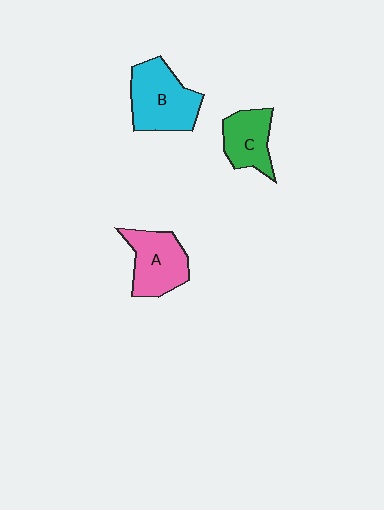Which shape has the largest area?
Shape B (cyan).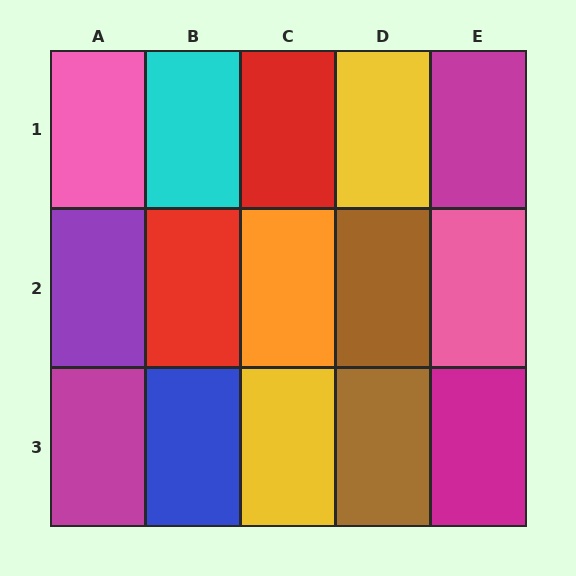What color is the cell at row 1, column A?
Pink.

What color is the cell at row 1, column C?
Red.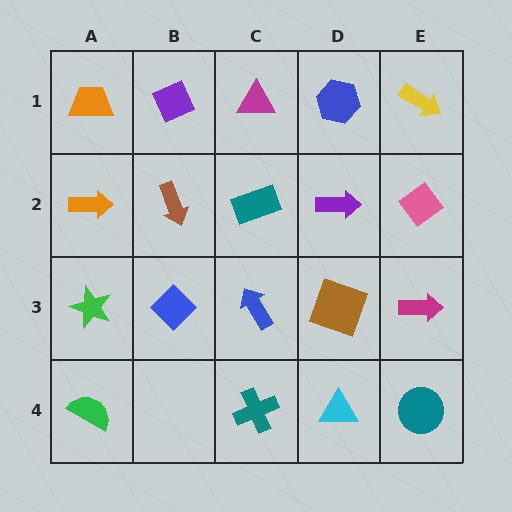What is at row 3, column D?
A brown square.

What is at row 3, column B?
A blue diamond.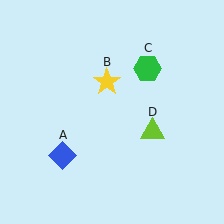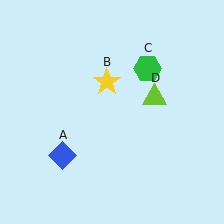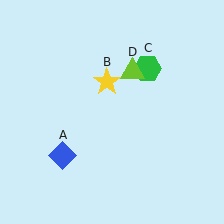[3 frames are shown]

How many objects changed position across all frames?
1 object changed position: lime triangle (object D).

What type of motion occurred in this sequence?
The lime triangle (object D) rotated counterclockwise around the center of the scene.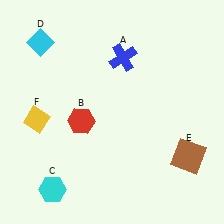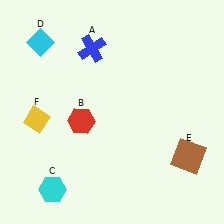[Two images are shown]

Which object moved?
The blue cross (A) moved left.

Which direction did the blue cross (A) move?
The blue cross (A) moved left.